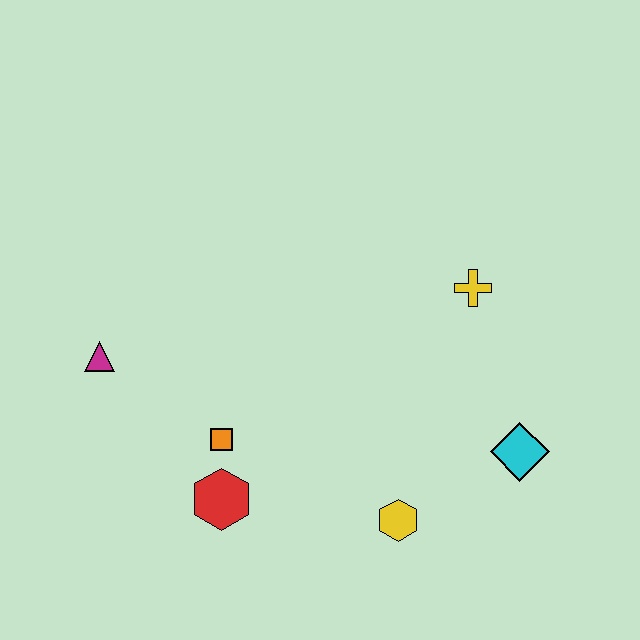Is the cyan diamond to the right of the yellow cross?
Yes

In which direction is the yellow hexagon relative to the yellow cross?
The yellow hexagon is below the yellow cross.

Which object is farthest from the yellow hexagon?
The magenta triangle is farthest from the yellow hexagon.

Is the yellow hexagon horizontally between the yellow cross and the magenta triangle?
Yes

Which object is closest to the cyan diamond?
The yellow hexagon is closest to the cyan diamond.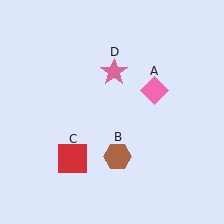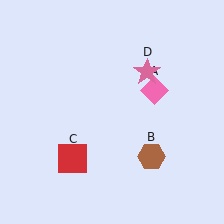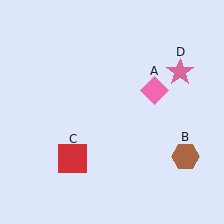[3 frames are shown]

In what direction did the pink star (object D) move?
The pink star (object D) moved right.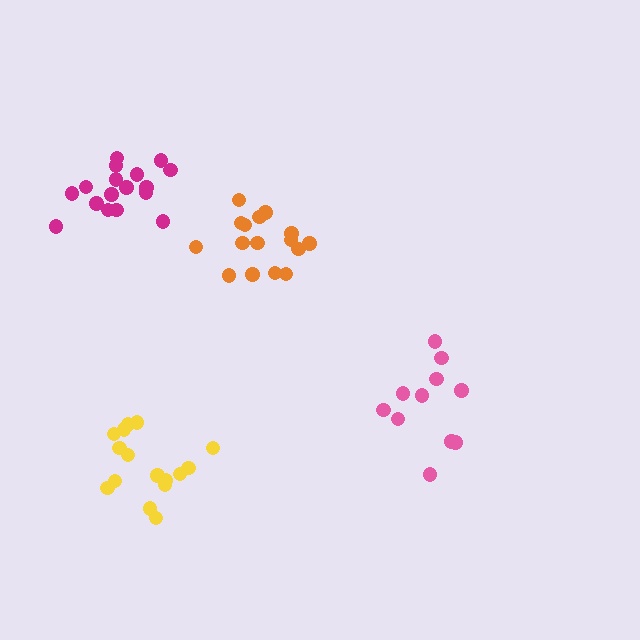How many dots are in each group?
Group 1: 16 dots, Group 2: 11 dots, Group 3: 17 dots, Group 4: 16 dots (60 total).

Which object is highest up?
The magenta cluster is topmost.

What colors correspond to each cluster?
The clusters are colored: orange, pink, magenta, yellow.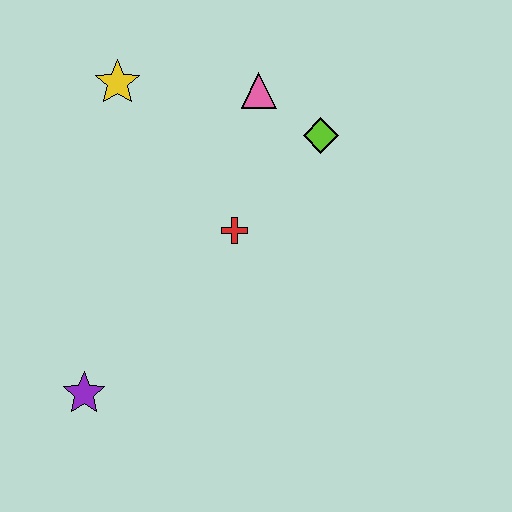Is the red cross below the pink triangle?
Yes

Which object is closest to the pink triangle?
The lime diamond is closest to the pink triangle.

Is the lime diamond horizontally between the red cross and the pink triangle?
No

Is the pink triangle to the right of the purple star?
Yes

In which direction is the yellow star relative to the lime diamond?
The yellow star is to the left of the lime diamond.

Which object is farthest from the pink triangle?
The purple star is farthest from the pink triangle.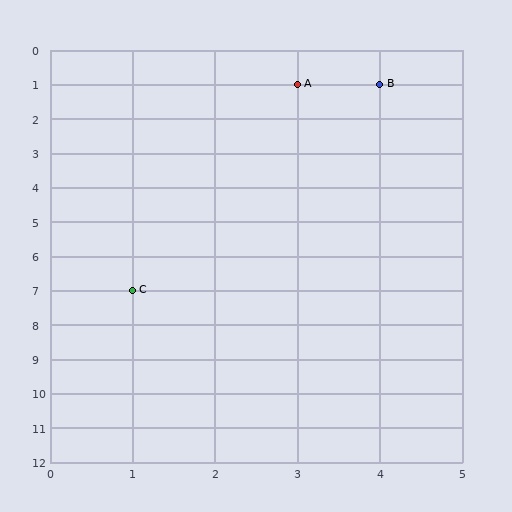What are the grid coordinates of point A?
Point A is at grid coordinates (3, 1).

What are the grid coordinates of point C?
Point C is at grid coordinates (1, 7).